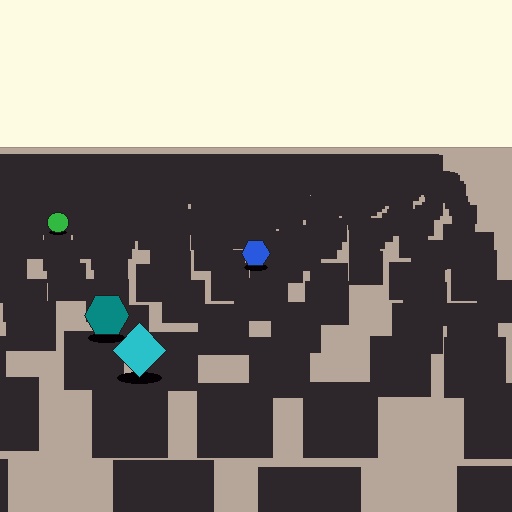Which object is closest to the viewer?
The cyan diamond is closest. The texture marks near it are larger and more spread out.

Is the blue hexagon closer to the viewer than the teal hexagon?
No. The teal hexagon is closer — you can tell from the texture gradient: the ground texture is coarser near it.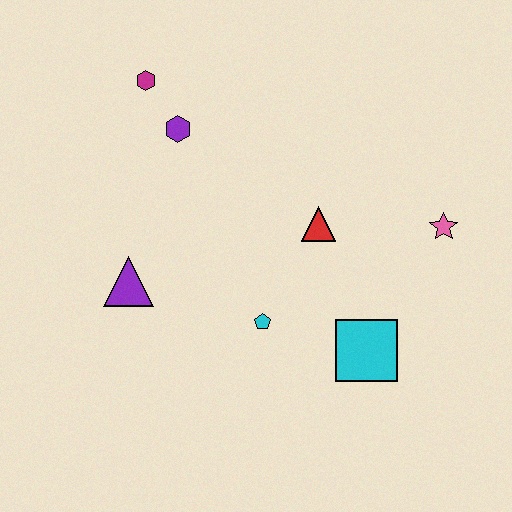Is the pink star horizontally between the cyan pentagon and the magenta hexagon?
No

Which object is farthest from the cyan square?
The magenta hexagon is farthest from the cyan square.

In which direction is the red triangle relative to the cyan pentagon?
The red triangle is above the cyan pentagon.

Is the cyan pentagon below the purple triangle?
Yes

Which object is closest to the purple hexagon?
The magenta hexagon is closest to the purple hexagon.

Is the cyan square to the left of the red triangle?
No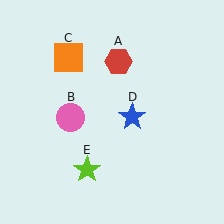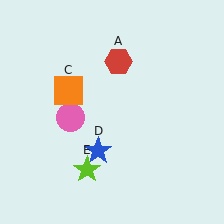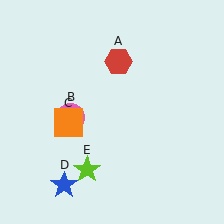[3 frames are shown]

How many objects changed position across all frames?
2 objects changed position: orange square (object C), blue star (object D).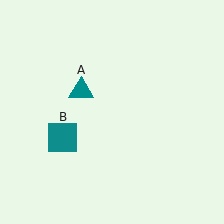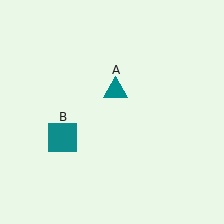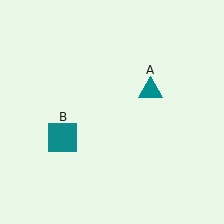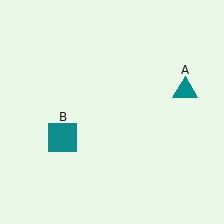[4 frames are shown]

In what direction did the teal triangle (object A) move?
The teal triangle (object A) moved right.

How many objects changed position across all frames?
1 object changed position: teal triangle (object A).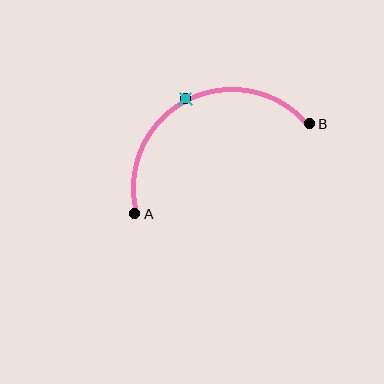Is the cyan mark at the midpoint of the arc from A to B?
Yes. The cyan mark lies on the arc at equal arc-length from both A and B — it is the arc midpoint.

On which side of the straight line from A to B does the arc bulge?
The arc bulges above the straight line connecting A and B.